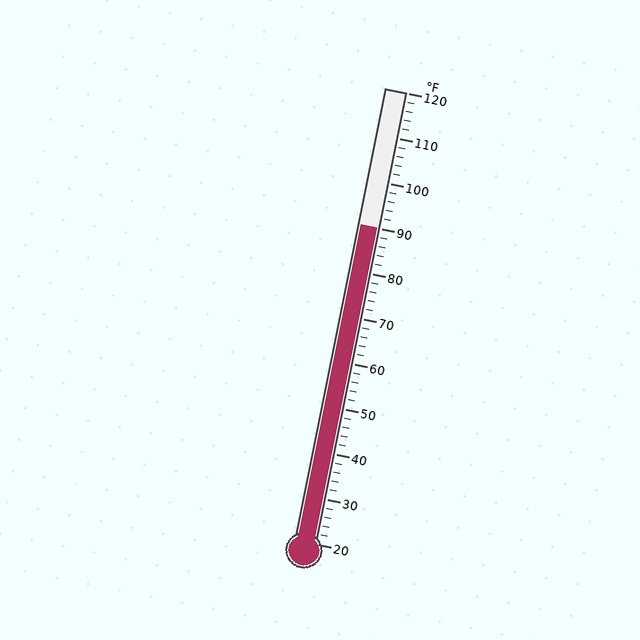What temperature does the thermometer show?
The thermometer shows approximately 90°F.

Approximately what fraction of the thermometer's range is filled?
The thermometer is filled to approximately 70% of its range.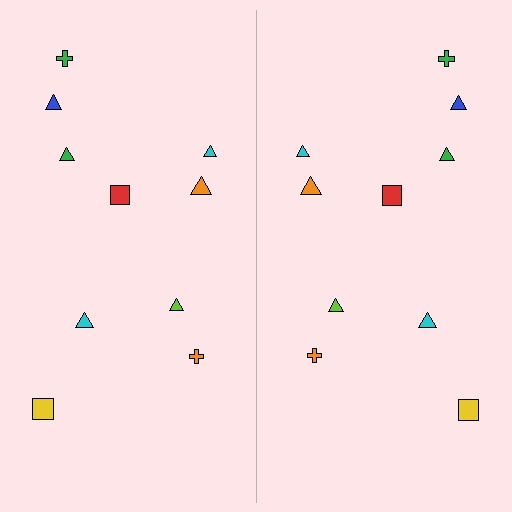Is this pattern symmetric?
Yes, this pattern has bilateral (reflection) symmetry.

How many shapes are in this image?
There are 20 shapes in this image.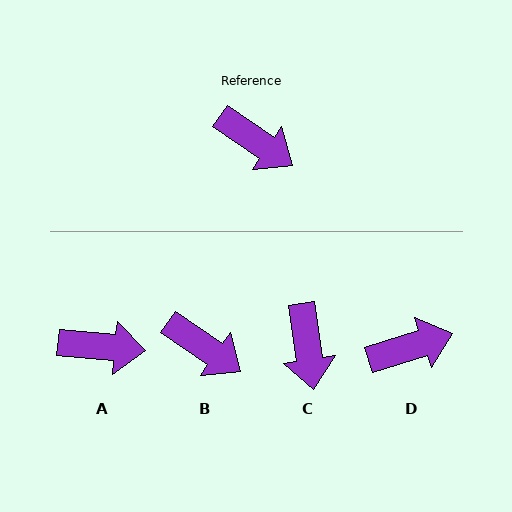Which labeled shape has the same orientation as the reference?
B.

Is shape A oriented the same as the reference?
No, it is off by about 29 degrees.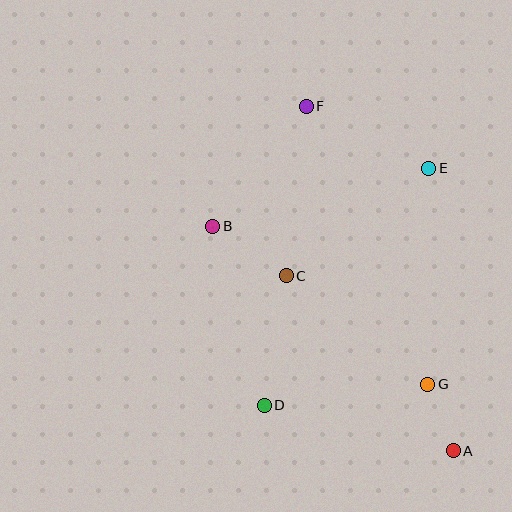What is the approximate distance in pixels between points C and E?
The distance between C and E is approximately 179 pixels.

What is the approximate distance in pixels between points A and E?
The distance between A and E is approximately 284 pixels.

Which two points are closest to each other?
Points A and G are closest to each other.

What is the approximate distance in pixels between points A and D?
The distance between A and D is approximately 194 pixels.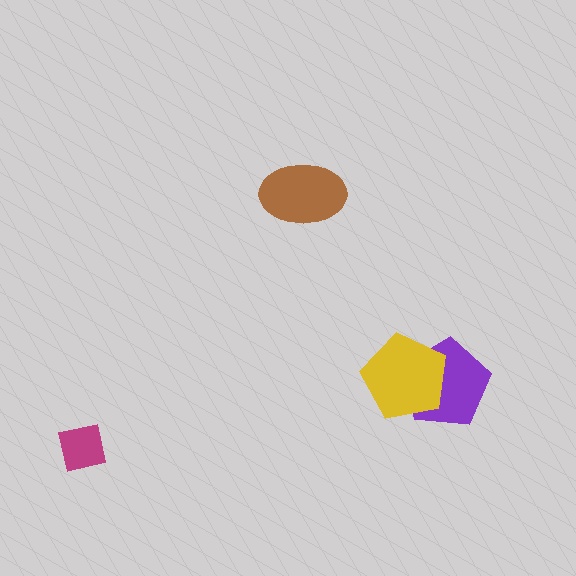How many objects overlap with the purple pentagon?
1 object overlaps with the purple pentagon.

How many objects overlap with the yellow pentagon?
1 object overlaps with the yellow pentagon.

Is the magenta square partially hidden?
No, no other shape covers it.